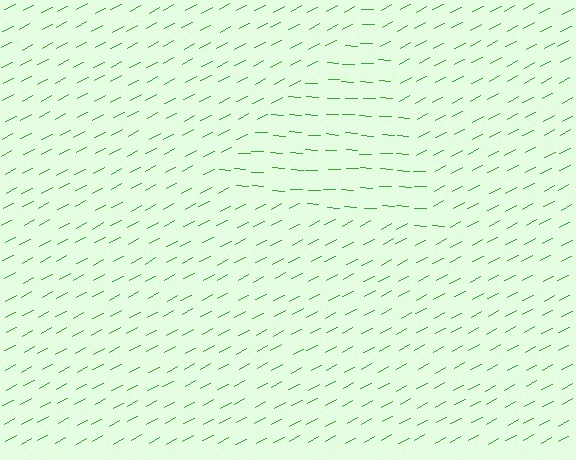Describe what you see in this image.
The image is filled with small green line segments. A triangle region in the image has lines oriented differently from the surrounding lines, creating a visible texture boundary.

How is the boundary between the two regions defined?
The boundary is defined purely by a change in line orientation (approximately 31 degrees difference). All lines are the same color and thickness.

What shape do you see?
I see a triangle.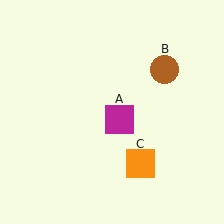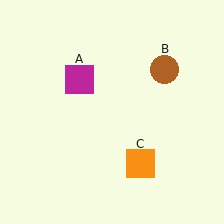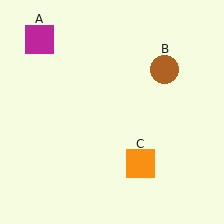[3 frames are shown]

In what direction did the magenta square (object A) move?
The magenta square (object A) moved up and to the left.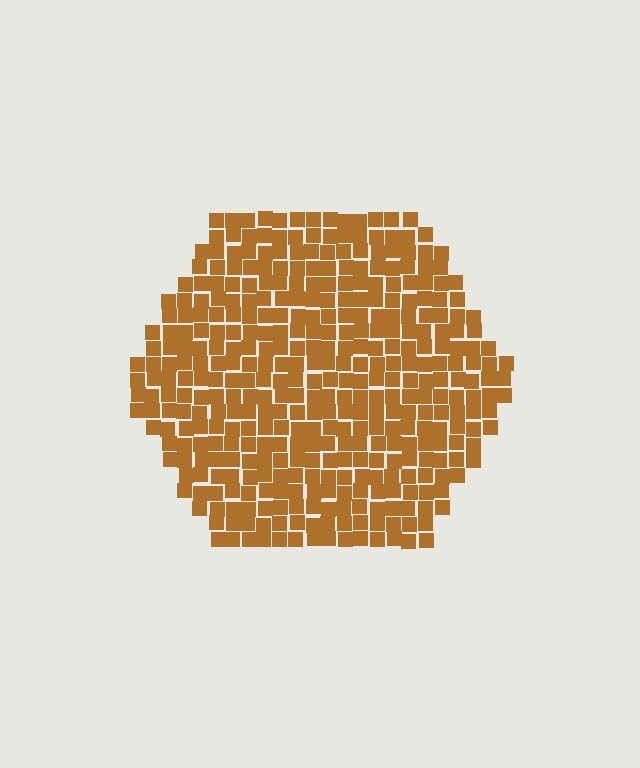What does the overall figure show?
The overall figure shows a hexagon.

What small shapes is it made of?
It is made of small squares.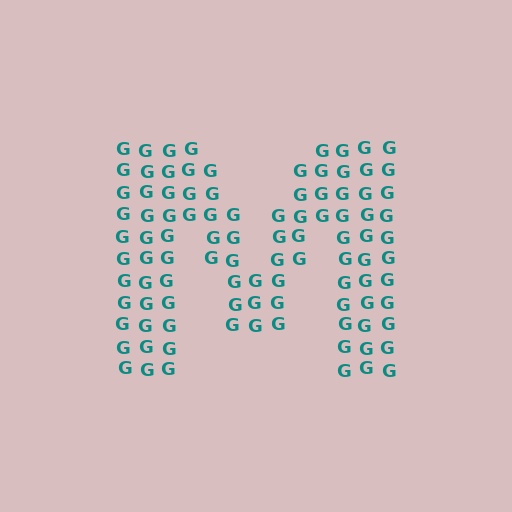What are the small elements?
The small elements are letter G's.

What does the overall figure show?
The overall figure shows the letter M.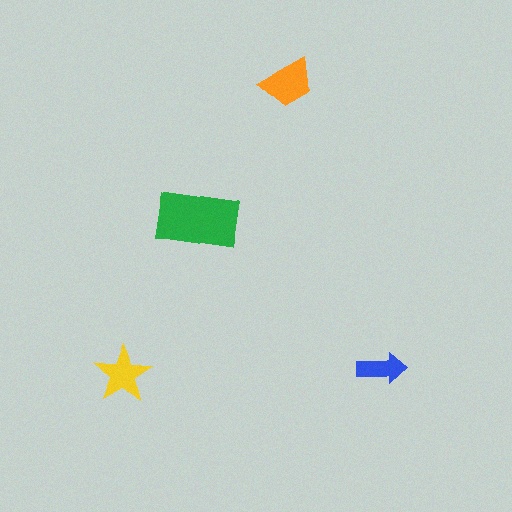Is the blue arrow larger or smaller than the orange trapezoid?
Smaller.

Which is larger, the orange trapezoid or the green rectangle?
The green rectangle.